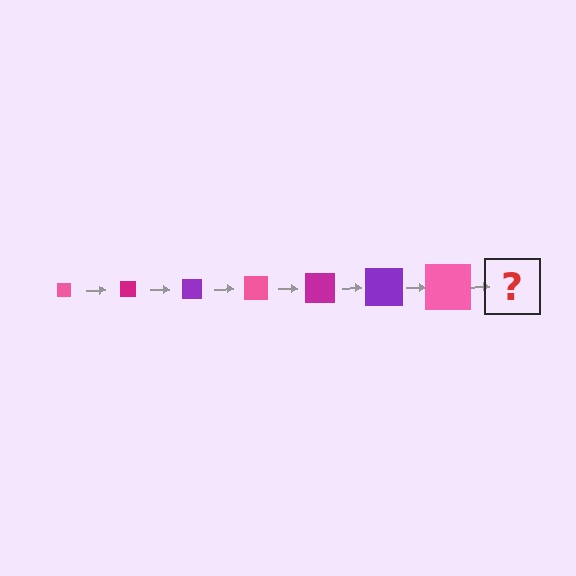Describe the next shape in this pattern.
It should be a magenta square, larger than the previous one.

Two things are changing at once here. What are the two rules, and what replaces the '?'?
The two rules are that the square grows larger each step and the color cycles through pink, magenta, and purple. The '?' should be a magenta square, larger than the previous one.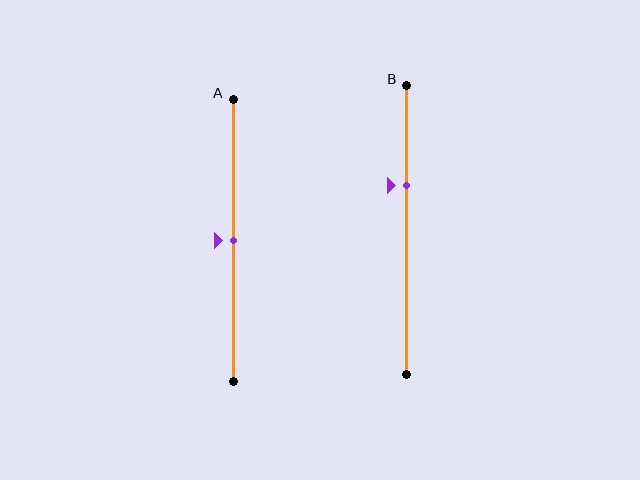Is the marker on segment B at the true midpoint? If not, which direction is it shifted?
No, the marker on segment B is shifted upward by about 15% of the segment length.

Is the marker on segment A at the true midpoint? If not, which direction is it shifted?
Yes, the marker on segment A is at the true midpoint.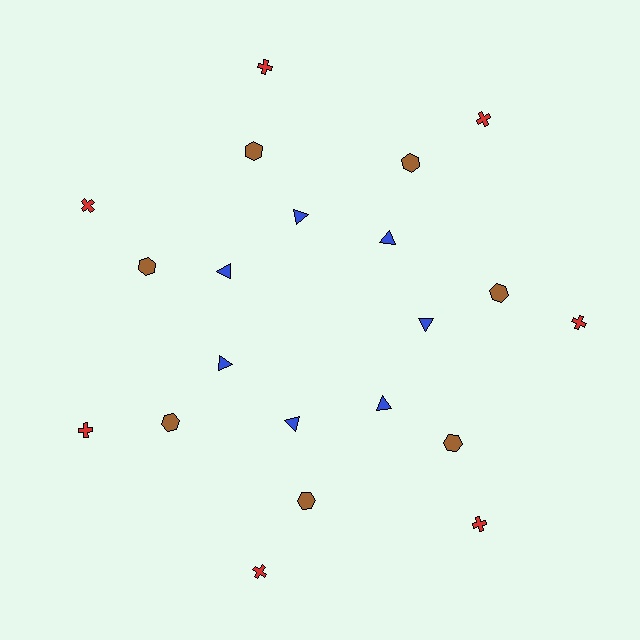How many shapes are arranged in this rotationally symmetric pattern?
There are 21 shapes, arranged in 7 groups of 3.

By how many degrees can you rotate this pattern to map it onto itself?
The pattern maps onto itself every 51 degrees of rotation.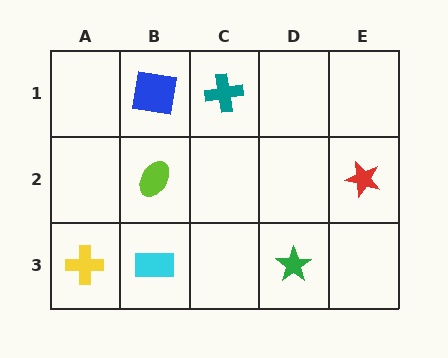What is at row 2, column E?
A red star.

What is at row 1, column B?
A blue square.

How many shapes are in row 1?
2 shapes.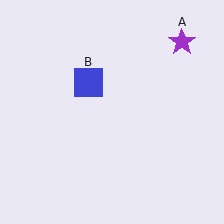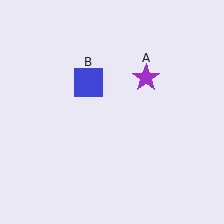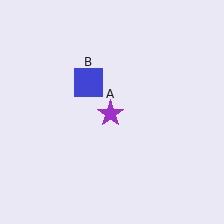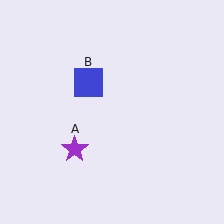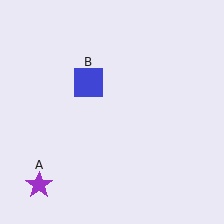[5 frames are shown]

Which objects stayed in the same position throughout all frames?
Blue square (object B) remained stationary.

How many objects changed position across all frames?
1 object changed position: purple star (object A).